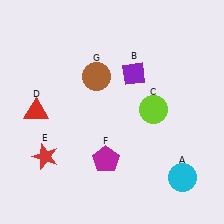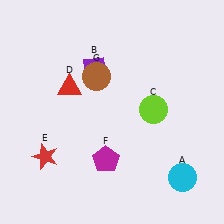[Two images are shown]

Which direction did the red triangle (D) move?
The red triangle (D) moved right.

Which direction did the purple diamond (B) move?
The purple diamond (B) moved left.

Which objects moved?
The objects that moved are: the purple diamond (B), the red triangle (D).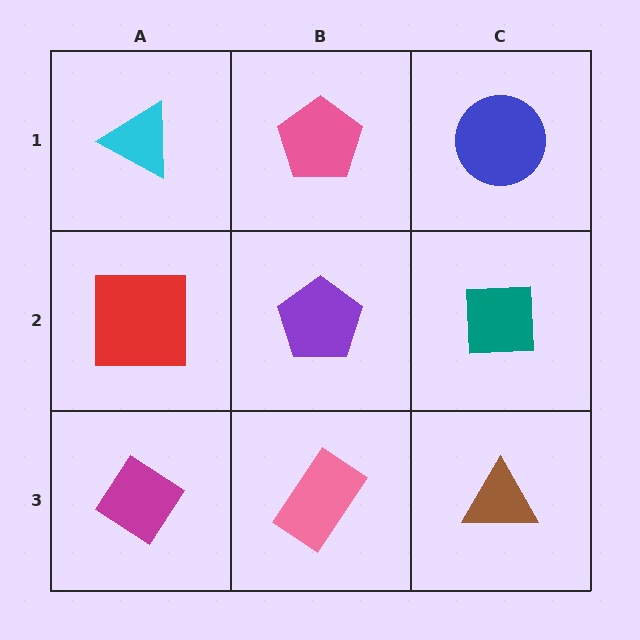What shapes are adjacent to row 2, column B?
A pink pentagon (row 1, column B), a pink rectangle (row 3, column B), a red square (row 2, column A), a teal square (row 2, column C).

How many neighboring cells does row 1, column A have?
2.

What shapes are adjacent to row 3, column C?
A teal square (row 2, column C), a pink rectangle (row 3, column B).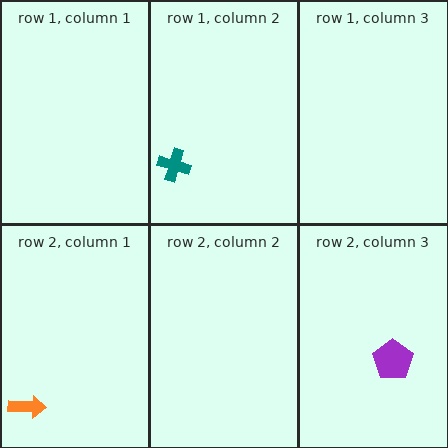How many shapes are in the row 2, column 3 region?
1.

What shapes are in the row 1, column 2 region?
The teal cross.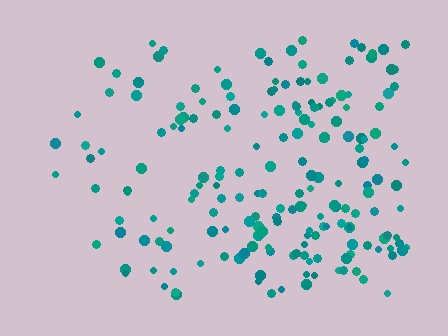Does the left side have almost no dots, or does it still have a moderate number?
Still a moderate number, just noticeably fewer than the right.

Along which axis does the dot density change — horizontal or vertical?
Horizontal.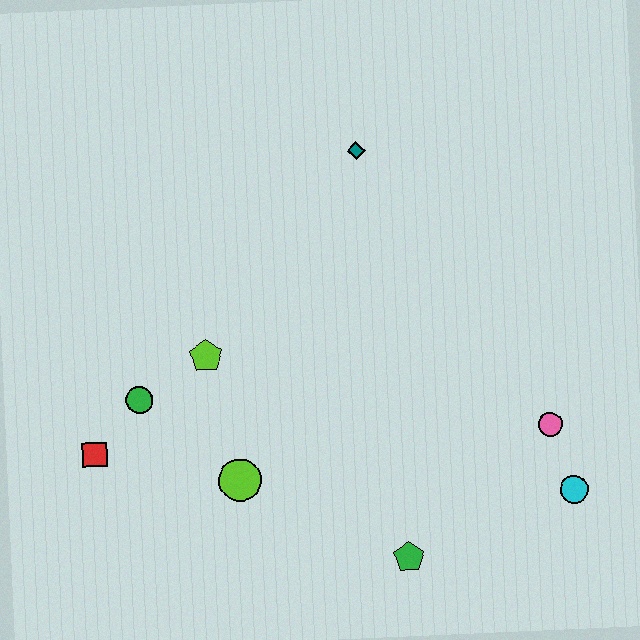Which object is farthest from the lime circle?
The teal diamond is farthest from the lime circle.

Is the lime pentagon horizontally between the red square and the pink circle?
Yes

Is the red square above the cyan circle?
Yes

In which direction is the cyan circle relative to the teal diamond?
The cyan circle is below the teal diamond.